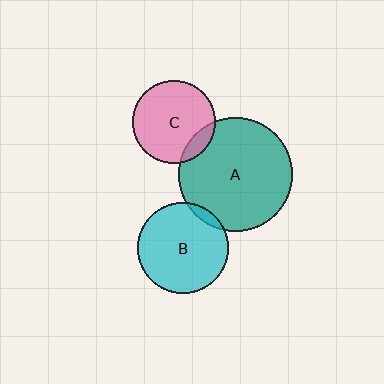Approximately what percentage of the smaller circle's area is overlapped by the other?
Approximately 15%.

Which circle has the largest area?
Circle A (teal).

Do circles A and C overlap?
Yes.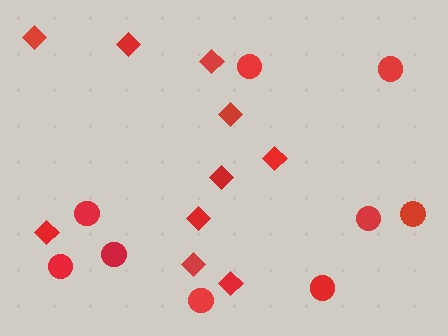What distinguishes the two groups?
There are 2 groups: one group of circles (9) and one group of diamonds (10).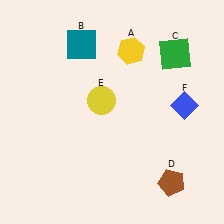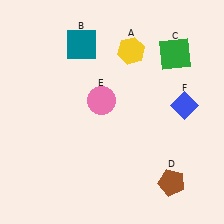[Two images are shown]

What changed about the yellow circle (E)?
In Image 1, E is yellow. In Image 2, it changed to pink.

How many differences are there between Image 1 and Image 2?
There is 1 difference between the two images.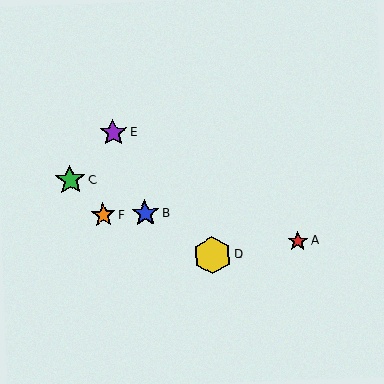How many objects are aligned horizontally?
2 objects (B, F) are aligned horizontally.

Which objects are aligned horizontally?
Objects B, F are aligned horizontally.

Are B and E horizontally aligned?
No, B is at y≈213 and E is at y≈133.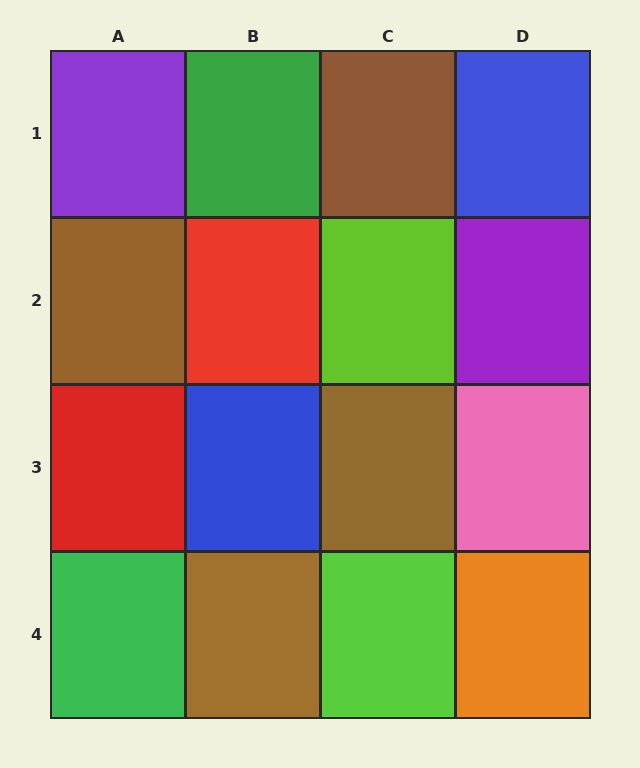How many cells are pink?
1 cell is pink.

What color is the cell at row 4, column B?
Brown.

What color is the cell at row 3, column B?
Blue.